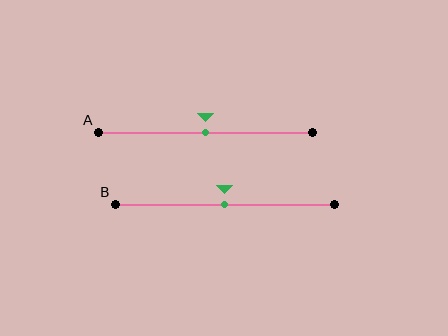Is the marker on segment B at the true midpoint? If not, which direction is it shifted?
Yes, the marker on segment B is at the true midpoint.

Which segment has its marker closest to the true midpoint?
Segment A has its marker closest to the true midpoint.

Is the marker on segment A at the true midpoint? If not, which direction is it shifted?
Yes, the marker on segment A is at the true midpoint.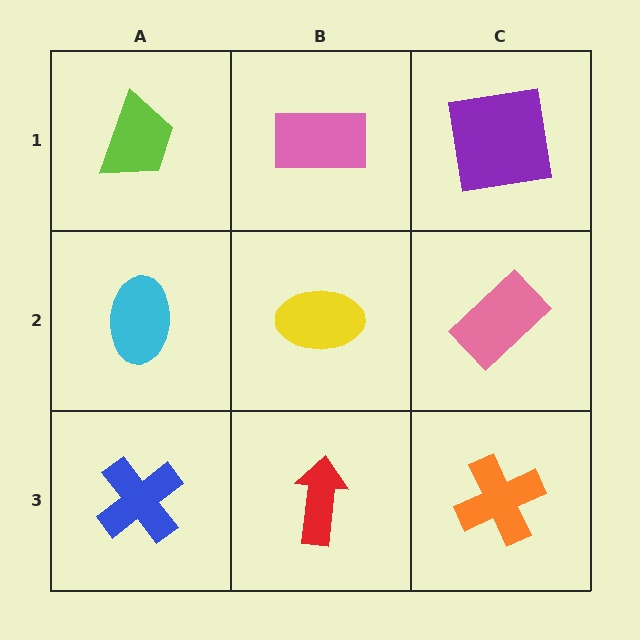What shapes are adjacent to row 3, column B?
A yellow ellipse (row 2, column B), a blue cross (row 3, column A), an orange cross (row 3, column C).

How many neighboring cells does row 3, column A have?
2.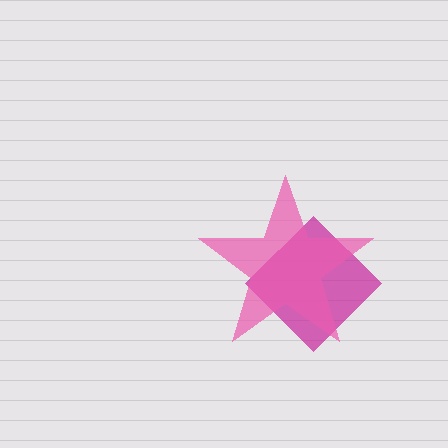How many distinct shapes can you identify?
There are 2 distinct shapes: a magenta diamond, a pink star.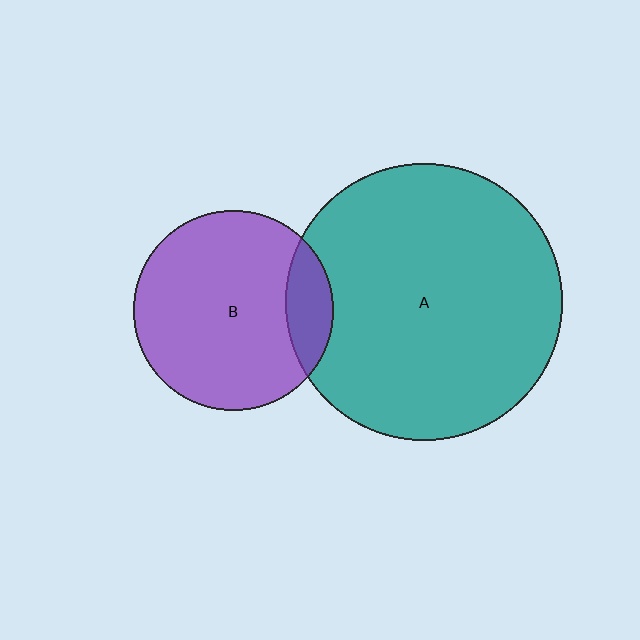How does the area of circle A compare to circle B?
Approximately 1.9 times.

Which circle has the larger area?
Circle A (teal).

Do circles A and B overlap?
Yes.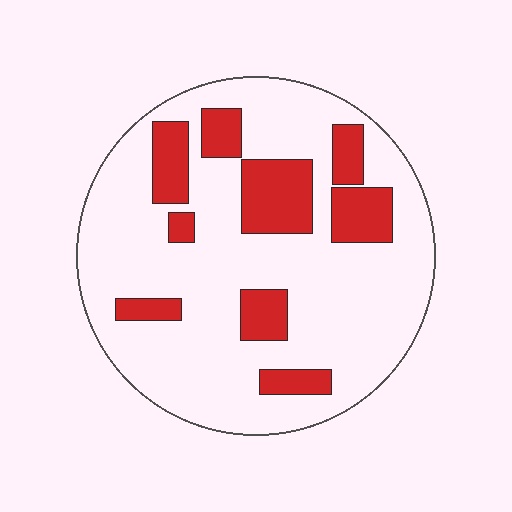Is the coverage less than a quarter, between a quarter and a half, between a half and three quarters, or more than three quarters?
Less than a quarter.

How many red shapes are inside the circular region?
9.